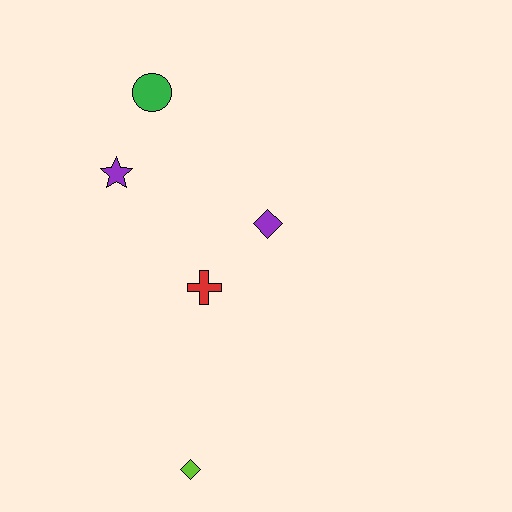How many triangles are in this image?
There are no triangles.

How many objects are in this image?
There are 5 objects.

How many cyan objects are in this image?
There are no cyan objects.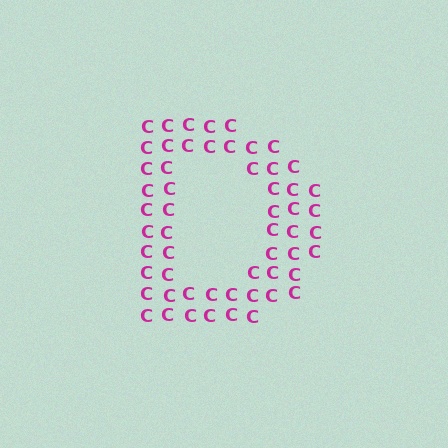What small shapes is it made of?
It is made of small letter C's.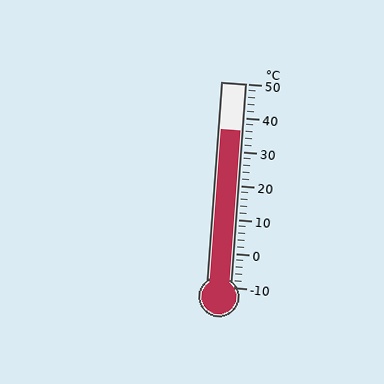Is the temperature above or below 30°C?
The temperature is above 30°C.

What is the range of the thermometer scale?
The thermometer scale ranges from -10°C to 50°C.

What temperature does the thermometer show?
The thermometer shows approximately 36°C.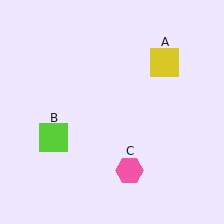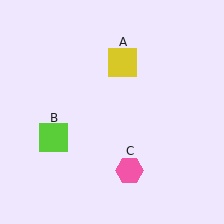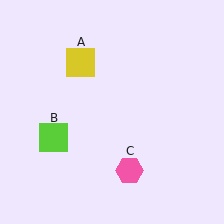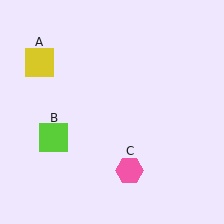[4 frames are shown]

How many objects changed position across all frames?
1 object changed position: yellow square (object A).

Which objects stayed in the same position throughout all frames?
Lime square (object B) and pink hexagon (object C) remained stationary.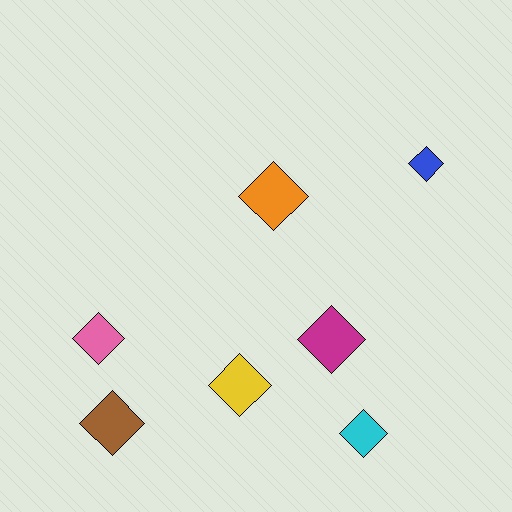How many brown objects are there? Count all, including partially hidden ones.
There is 1 brown object.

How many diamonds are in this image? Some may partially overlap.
There are 7 diamonds.